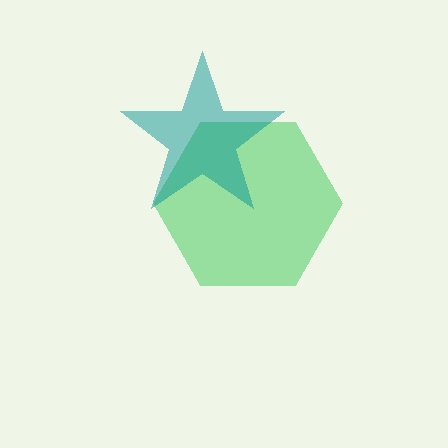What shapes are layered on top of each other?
The layered shapes are: a green hexagon, a teal star.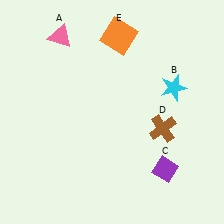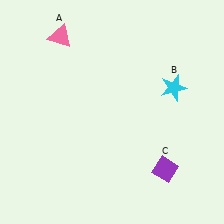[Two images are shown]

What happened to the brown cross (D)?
The brown cross (D) was removed in Image 2. It was in the bottom-right area of Image 1.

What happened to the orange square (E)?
The orange square (E) was removed in Image 2. It was in the top-right area of Image 1.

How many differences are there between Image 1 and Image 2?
There are 2 differences between the two images.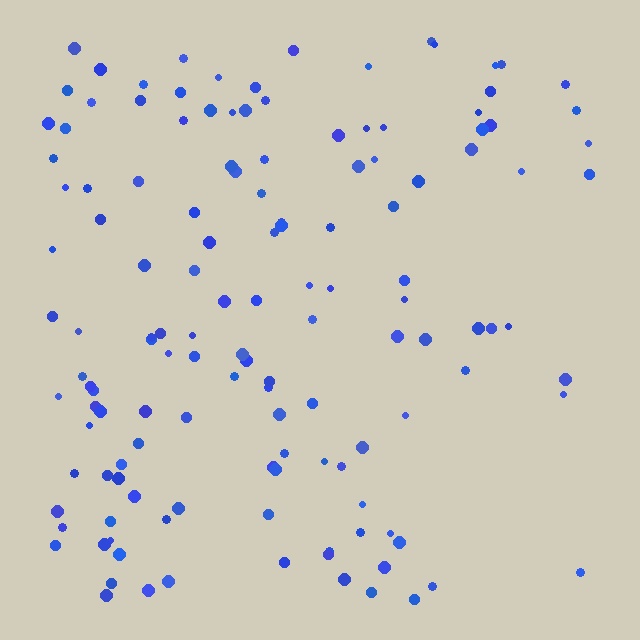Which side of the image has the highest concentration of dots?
The left.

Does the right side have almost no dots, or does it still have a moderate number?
Still a moderate number, just noticeably fewer than the left.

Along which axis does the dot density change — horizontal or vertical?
Horizontal.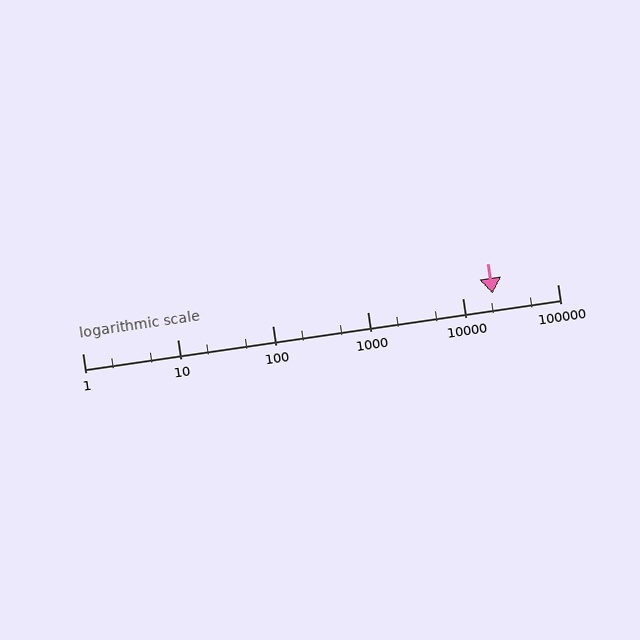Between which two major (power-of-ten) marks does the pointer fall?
The pointer is between 10000 and 100000.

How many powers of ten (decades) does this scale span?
The scale spans 5 decades, from 1 to 100000.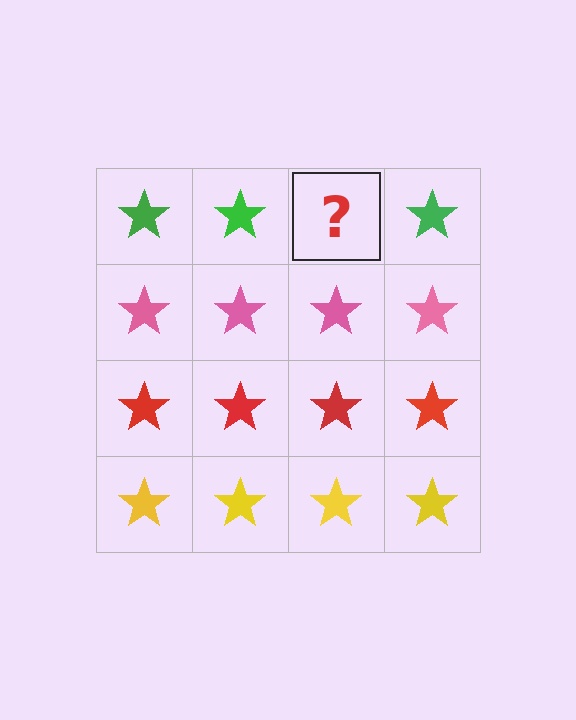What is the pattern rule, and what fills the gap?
The rule is that each row has a consistent color. The gap should be filled with a green star.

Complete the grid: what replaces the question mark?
The question mark should be replaced with a green star.